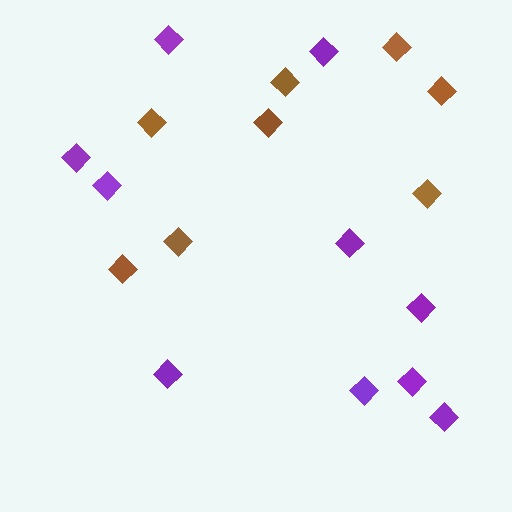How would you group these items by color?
There are 2 groups: one group of brown diamonds (8) and one group of purple diamonds (10).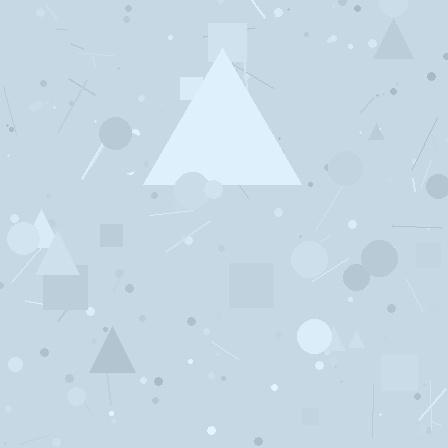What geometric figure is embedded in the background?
A triangle is embedded in the background.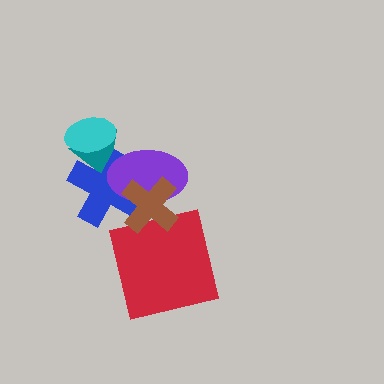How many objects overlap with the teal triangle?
3 objects overlap with the teal triangle.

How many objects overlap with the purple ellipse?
3 objects overlap with the purple ellipse.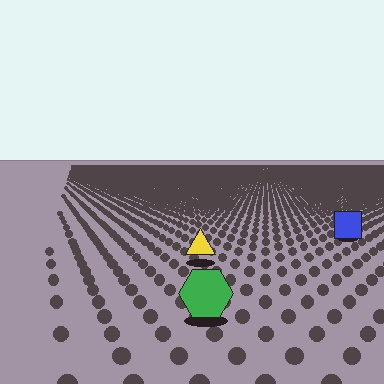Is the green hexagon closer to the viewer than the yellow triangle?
Yes. The green hexagon is closer — you can tell from the texture gradient: the ground texture is coarser near it.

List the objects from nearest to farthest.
From nearest to farthest: the green hexagon, the yellow triangle, the blue square.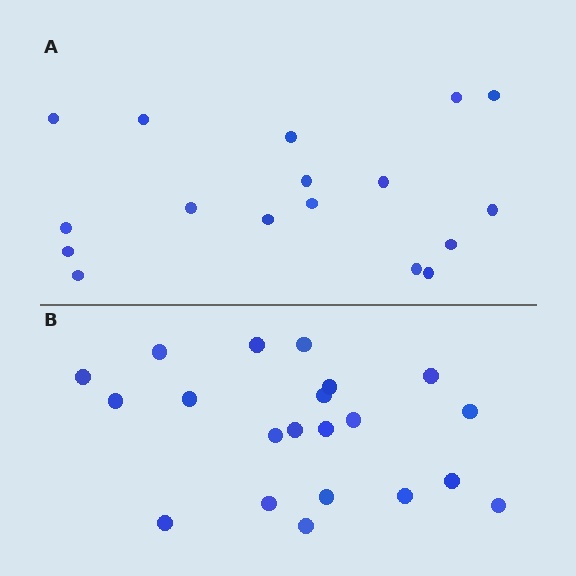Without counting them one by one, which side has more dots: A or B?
Region B (the bottom region) has more dots.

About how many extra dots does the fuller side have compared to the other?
Region B has about 4 more dots than region A.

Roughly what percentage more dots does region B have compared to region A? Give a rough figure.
About 25% more.